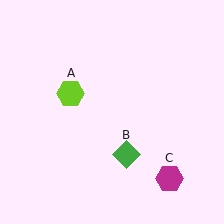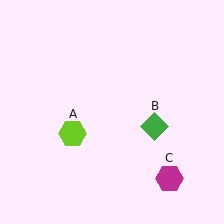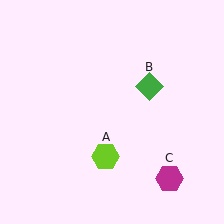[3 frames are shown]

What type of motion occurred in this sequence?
The lime hexagon (object A), green diamond (object B) rotated counterclockwise around the center of the scene.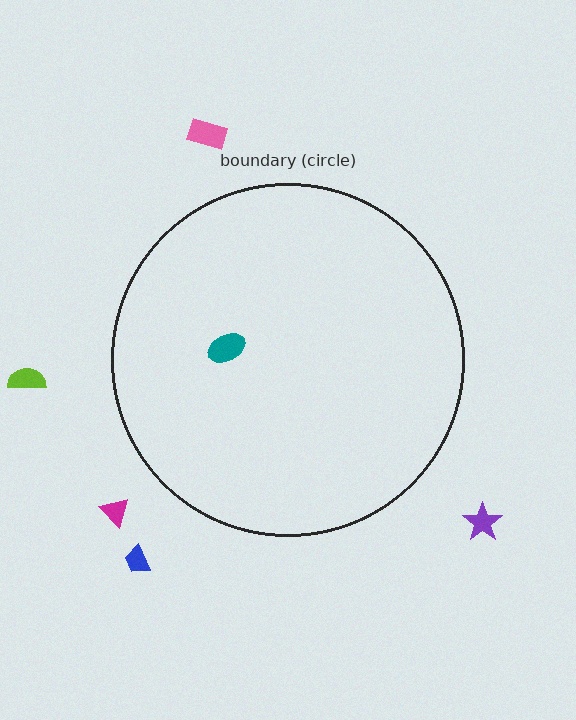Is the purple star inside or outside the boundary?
Outside.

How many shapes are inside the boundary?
1 inside, 5 outside.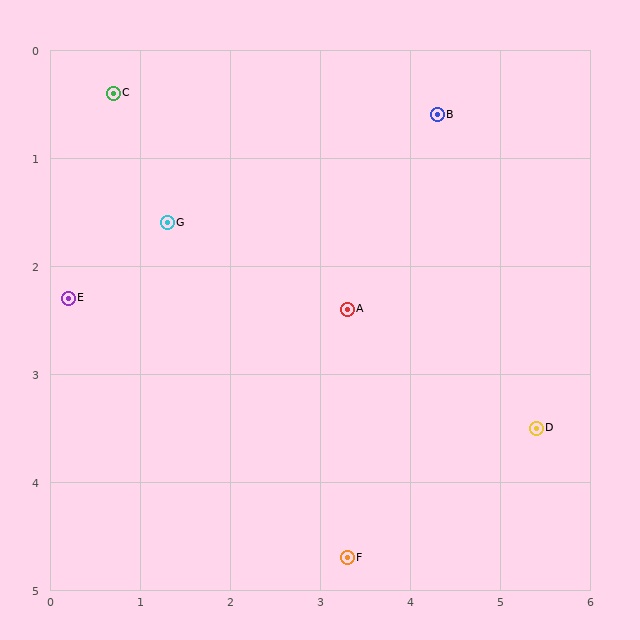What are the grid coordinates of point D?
Point D is at approximately (5.4, 3.5).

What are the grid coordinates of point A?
Point A is at approximately (3.3, 2.4).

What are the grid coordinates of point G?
Point G is at approximately (1.3, 1.6).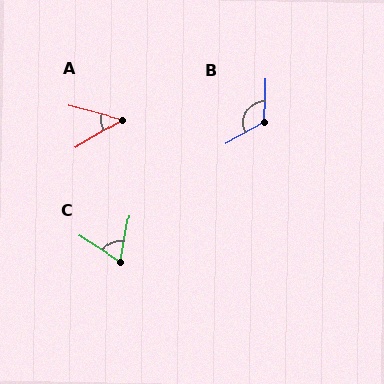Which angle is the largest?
B, at approximately 120 degrees.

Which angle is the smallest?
A, at approximately 45 degrees.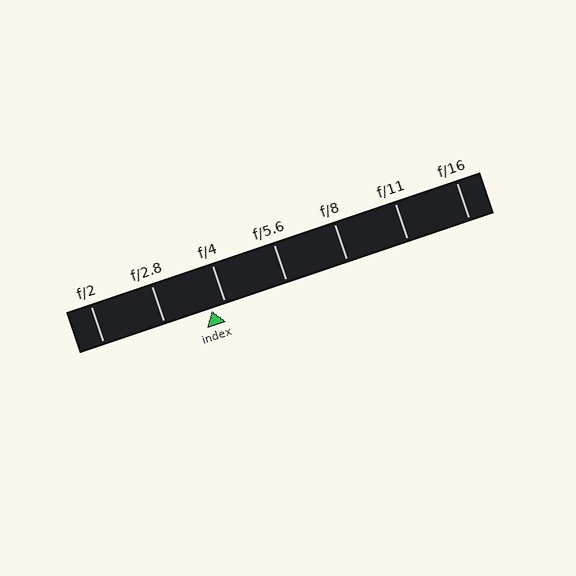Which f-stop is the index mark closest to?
The index mark is closest to f/4.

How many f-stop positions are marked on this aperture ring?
There are 7 f-stop positions marked.